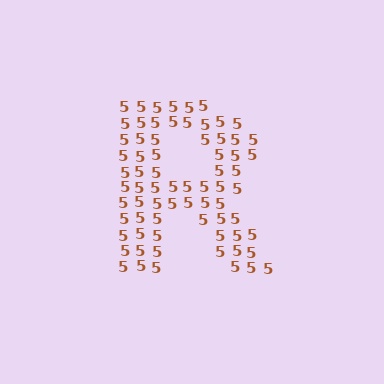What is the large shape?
The large shape is the letter R.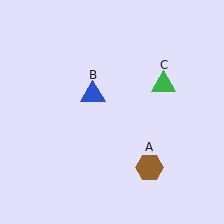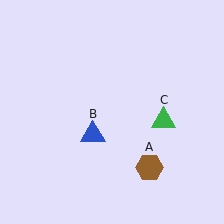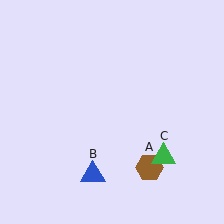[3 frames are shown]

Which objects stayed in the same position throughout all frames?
Brown hexagon (object A) remained stationary.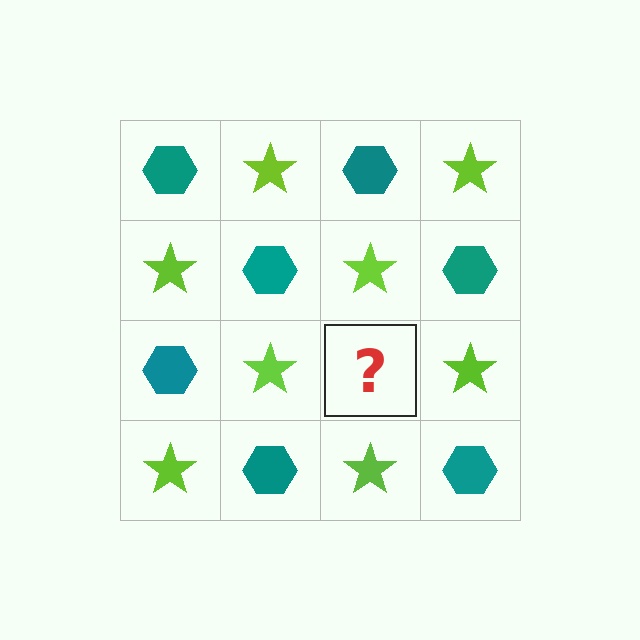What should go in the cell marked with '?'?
The missing cell should contain a teal hexagon.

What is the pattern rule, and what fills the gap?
The rule is that it alternates teal hexagon and lime star in a checkerboard pattern. The gap should be filled with a teal hexagon.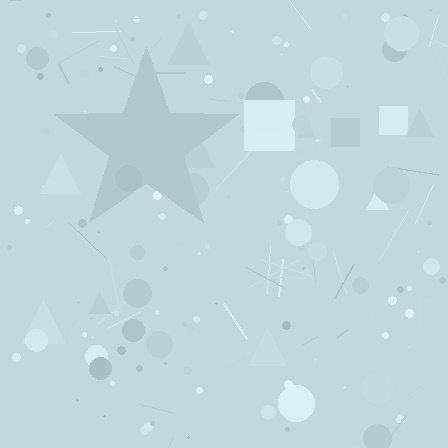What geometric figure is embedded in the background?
A star is embedded in the background.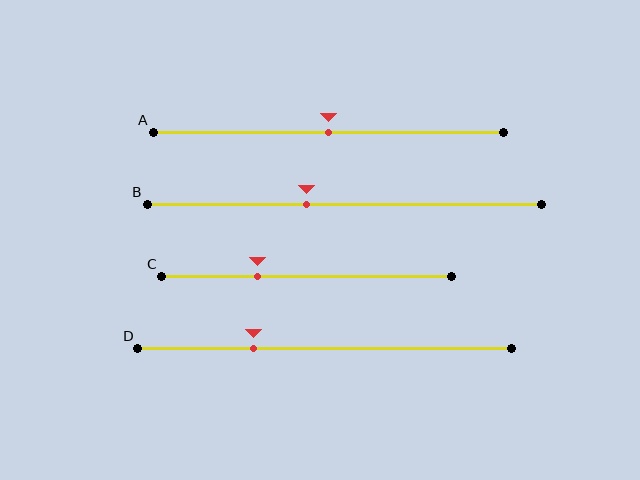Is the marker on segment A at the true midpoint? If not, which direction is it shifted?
Yes, the marker on segment A is at the true midpoint.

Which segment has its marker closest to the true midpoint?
Segment A has its marker closest to the true midpoint.